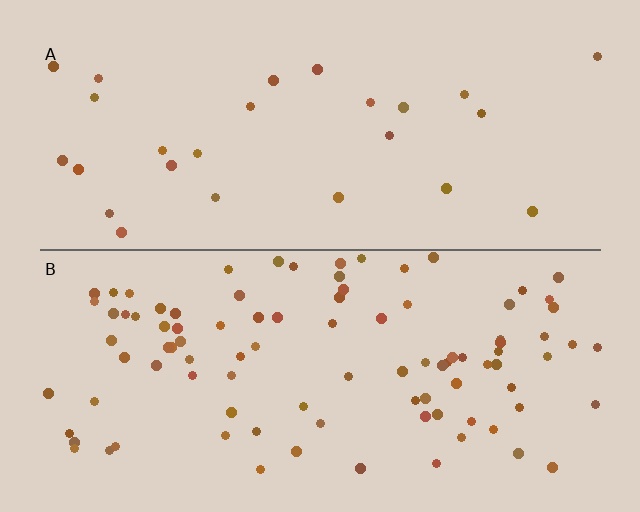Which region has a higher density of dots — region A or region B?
B (the bottom).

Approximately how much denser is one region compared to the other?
Approximately 3.6× — region B over region A.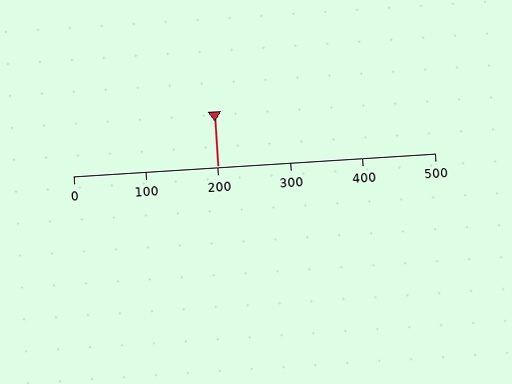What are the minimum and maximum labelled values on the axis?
The axis runs from 0 to 500.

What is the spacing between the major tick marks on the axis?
The major ticks are spaced 100 apart.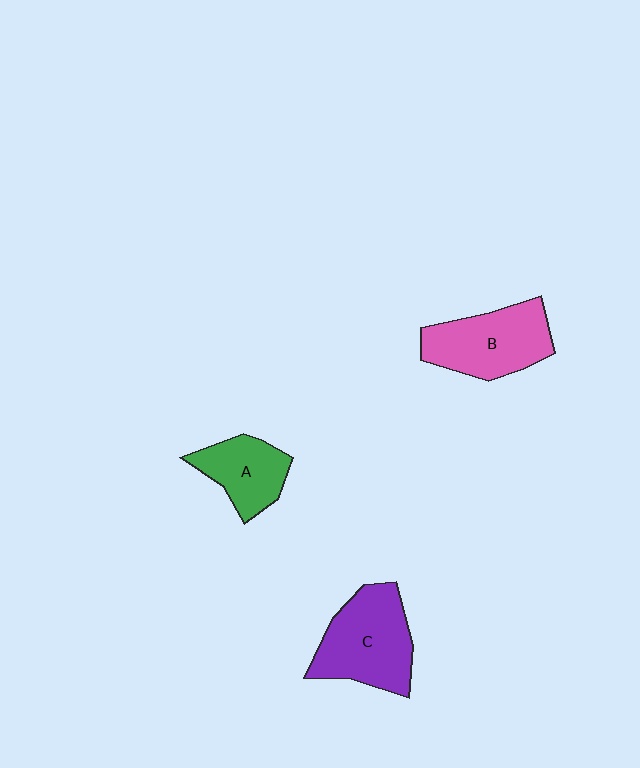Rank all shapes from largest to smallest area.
From largest to smallest: C (purple), B (pink), A (green).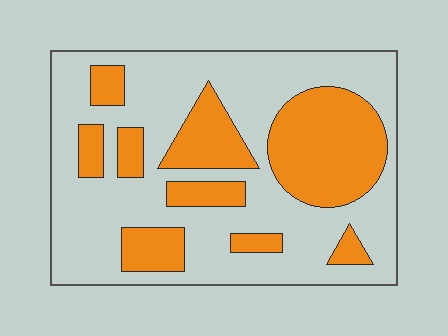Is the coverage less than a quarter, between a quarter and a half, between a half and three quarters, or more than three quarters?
Between a quarter and a half.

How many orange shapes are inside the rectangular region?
9.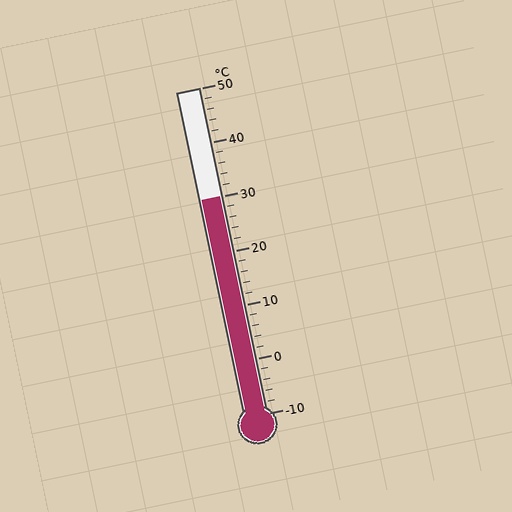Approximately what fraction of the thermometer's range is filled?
The thermometer is filled to approximately 65% of its range.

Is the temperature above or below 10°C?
The temperature is above 10°C.